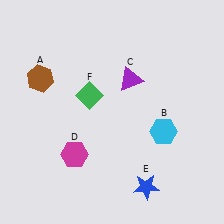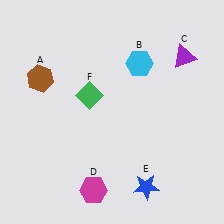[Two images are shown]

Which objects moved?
The objects that moved are: the cyan hexagon (B), the purple triangle (C), the magenta hexagon (D).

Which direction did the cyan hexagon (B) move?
The cyan hexagon (B) moved up.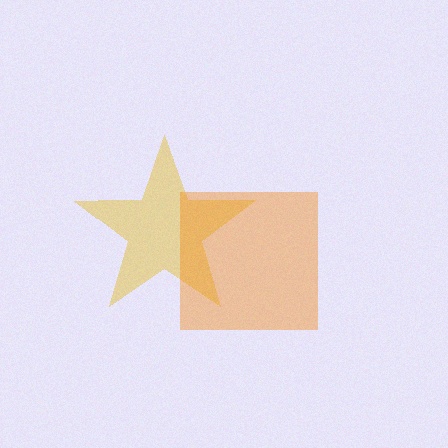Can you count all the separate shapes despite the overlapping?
Yes, there are 2 separate shapes.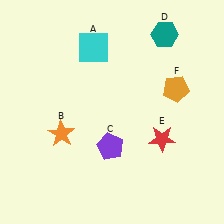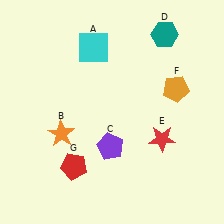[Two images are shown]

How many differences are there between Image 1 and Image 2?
There is 1 difference between the two images.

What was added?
A red pentagon (G) was added in Image 2.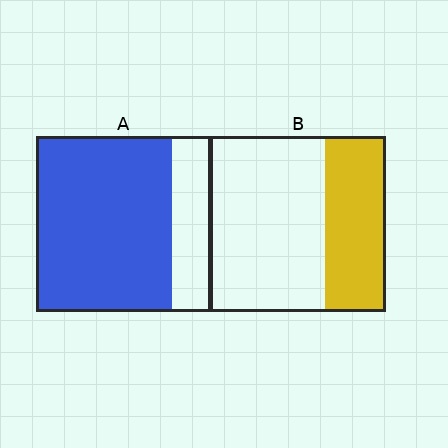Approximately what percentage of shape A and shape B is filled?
A is approximately 80% and B is approximately 35%.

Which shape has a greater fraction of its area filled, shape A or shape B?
Shape A.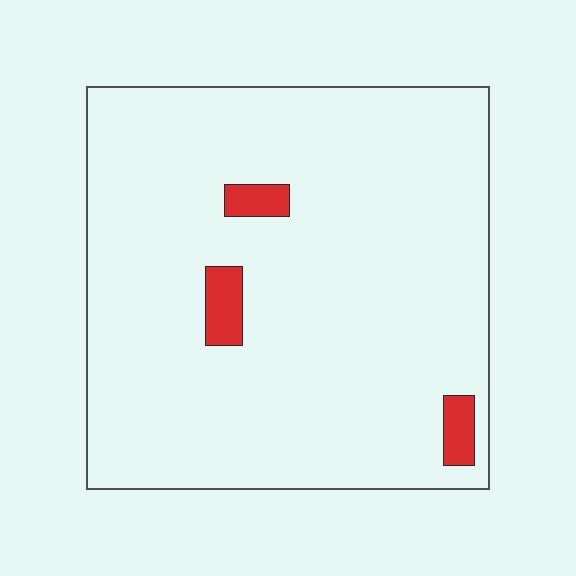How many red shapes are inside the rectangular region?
3.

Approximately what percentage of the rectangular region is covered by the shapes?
Approximately 5%.